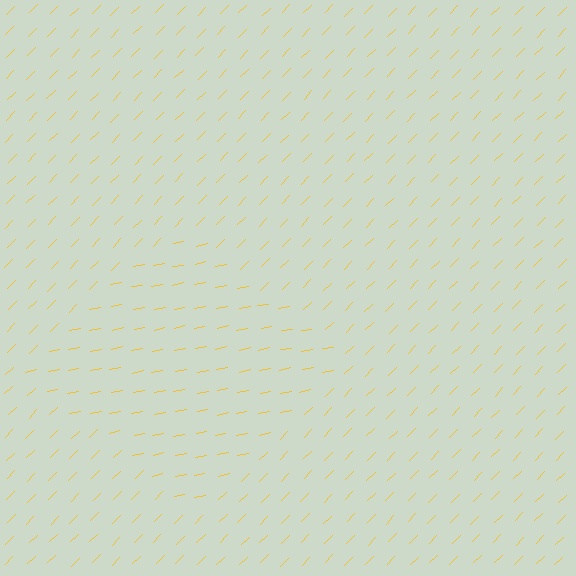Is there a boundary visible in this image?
Yes, there is a texture boundary formed by a change in line orientation.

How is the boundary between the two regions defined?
The boundary is defined purely by a change in line orientation (approximately 34 degrees difference). All lines are the same color and thickness.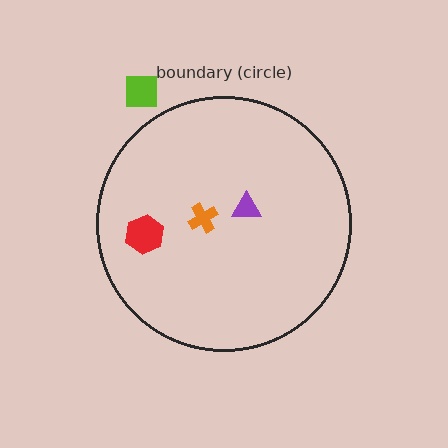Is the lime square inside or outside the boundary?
Outside.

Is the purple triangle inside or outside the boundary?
Inside.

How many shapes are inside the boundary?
3 inside, 1 outside.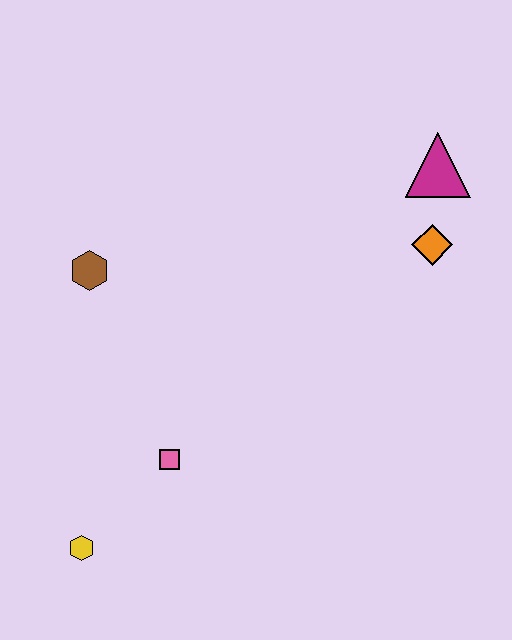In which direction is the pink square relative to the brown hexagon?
The pink square is below the brown hexagon.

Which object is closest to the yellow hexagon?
The pink square is closest to the yellow hexagon.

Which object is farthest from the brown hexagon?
The magenta triangle is farthest from the brown hexagon.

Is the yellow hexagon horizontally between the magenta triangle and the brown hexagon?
No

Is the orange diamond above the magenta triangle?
No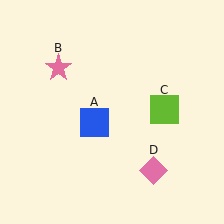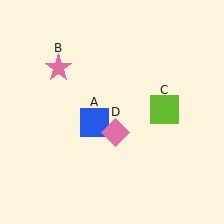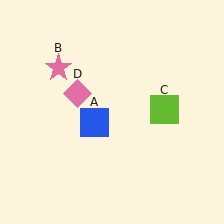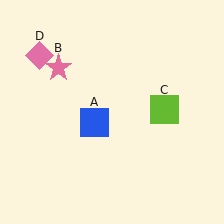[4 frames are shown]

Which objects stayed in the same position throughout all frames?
Blue square (object A) and pink star (object B) and lime square (object C) remained stationary.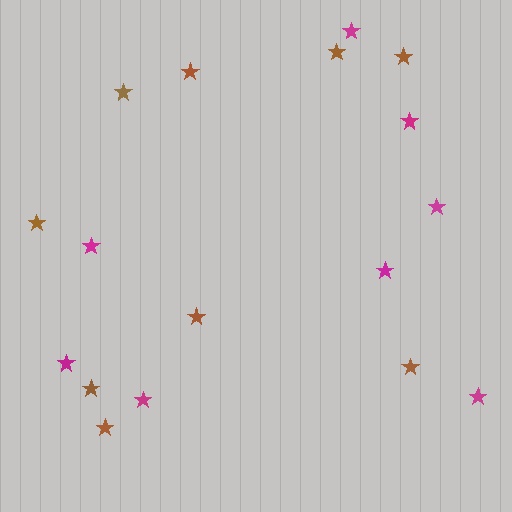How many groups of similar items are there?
There are 2 groups: one group of brown stars (9) and one group of magenta stars (8).